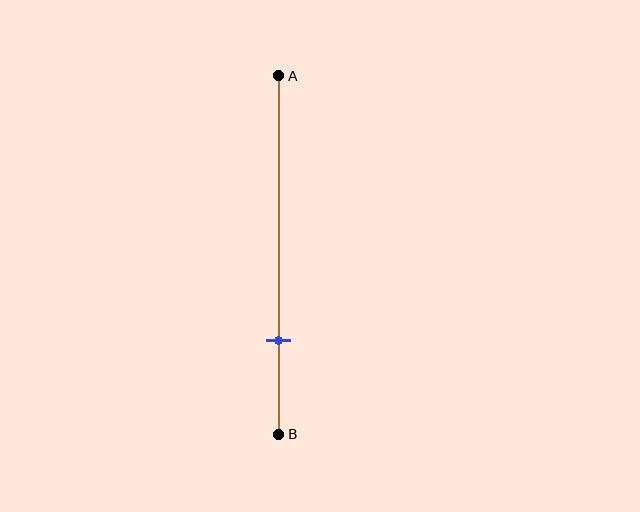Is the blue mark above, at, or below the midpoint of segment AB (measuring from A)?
The blue mark is below the midpoint of segment AB.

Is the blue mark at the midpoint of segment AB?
No, the mark is at about 75% from A, not at the 50% midpoint.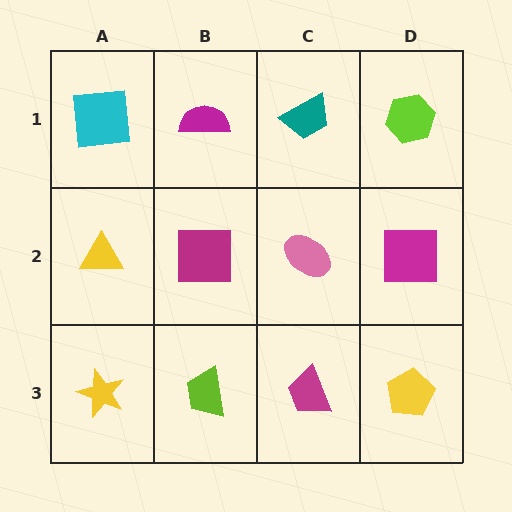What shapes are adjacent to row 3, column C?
A pink ellipse (row 2, column C), a lime trapezoid (row 3, column B), a yellow pentagon (row 3, column D).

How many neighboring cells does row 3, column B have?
3.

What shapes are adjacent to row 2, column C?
A teal trapezoid (row 1, column C), a magenta trapezoid (row 3, column C), a magenta square (row 2, column B), a magenta square (row 2, column D).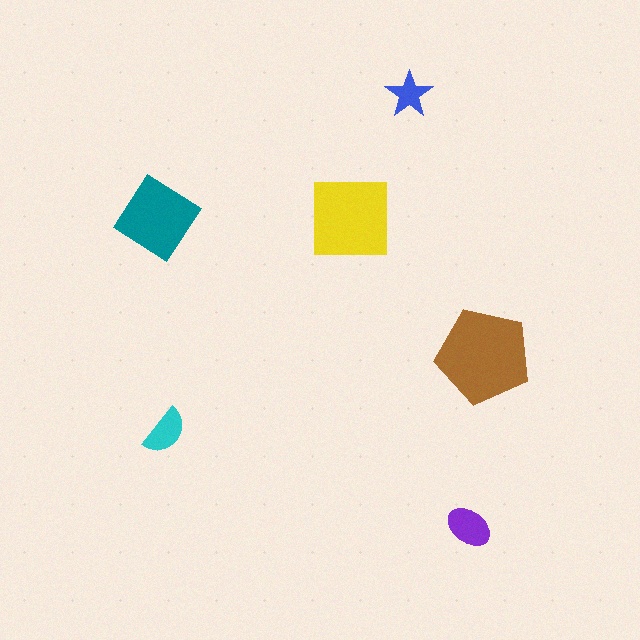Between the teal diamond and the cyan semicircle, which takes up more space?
The teal diamond.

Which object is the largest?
The brown pentagon.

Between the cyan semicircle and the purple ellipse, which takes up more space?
The purple ellipse.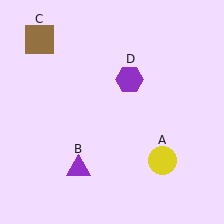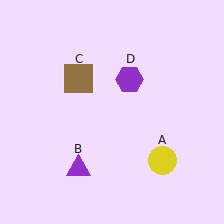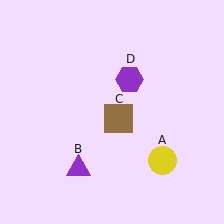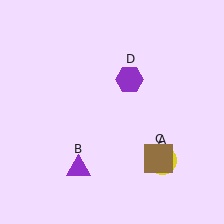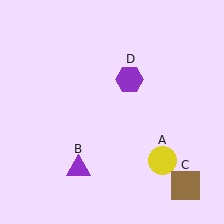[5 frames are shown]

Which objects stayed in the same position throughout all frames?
Yellow circle (object A) and purple triangle (object B) and purple hexagon (object D) remained stationary.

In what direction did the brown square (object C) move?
The brown square (object C) moved down and to the right.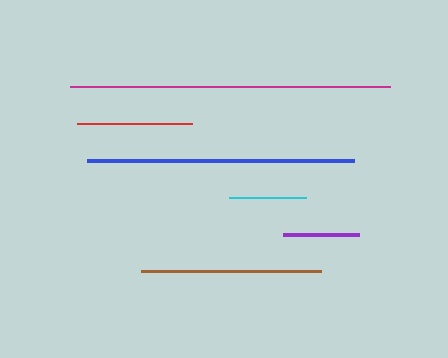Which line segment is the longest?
The magenta line is the longest at approximately 319 pixels.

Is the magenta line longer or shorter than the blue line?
The magenta line is longer than the blue line.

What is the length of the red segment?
The red segment is approximately 115 pixels long.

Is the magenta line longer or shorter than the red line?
The magenta line is longer than the red line.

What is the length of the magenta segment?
The magenta segment is approximately 319 pixels long.